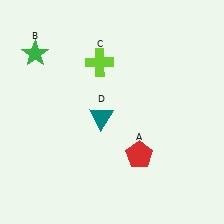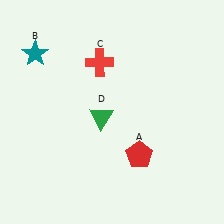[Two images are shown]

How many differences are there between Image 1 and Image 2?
There are 3 differences between the two images.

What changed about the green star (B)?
In Image 1, B is green. In Image 2, it changed to teal.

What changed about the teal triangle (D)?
In Image 1, D is teal. In Image 2, it changed to green.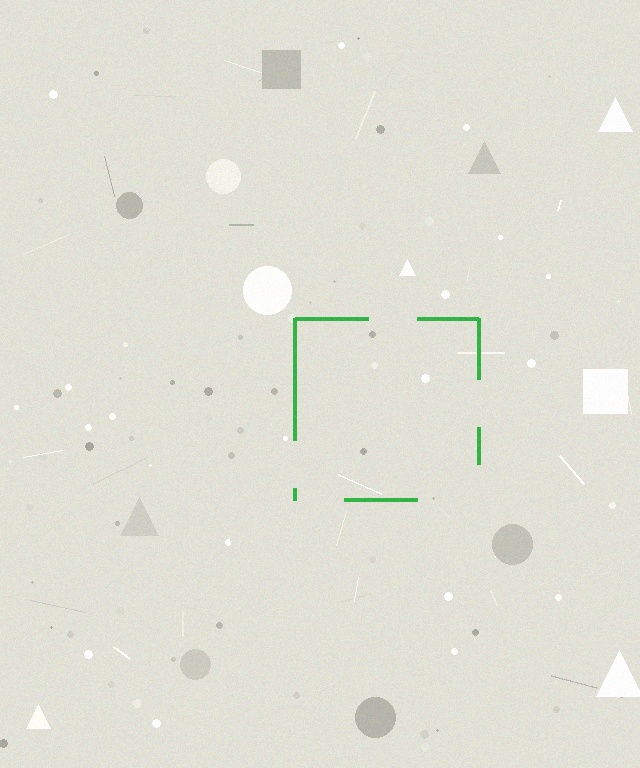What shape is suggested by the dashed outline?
The dashed outline suggests a square.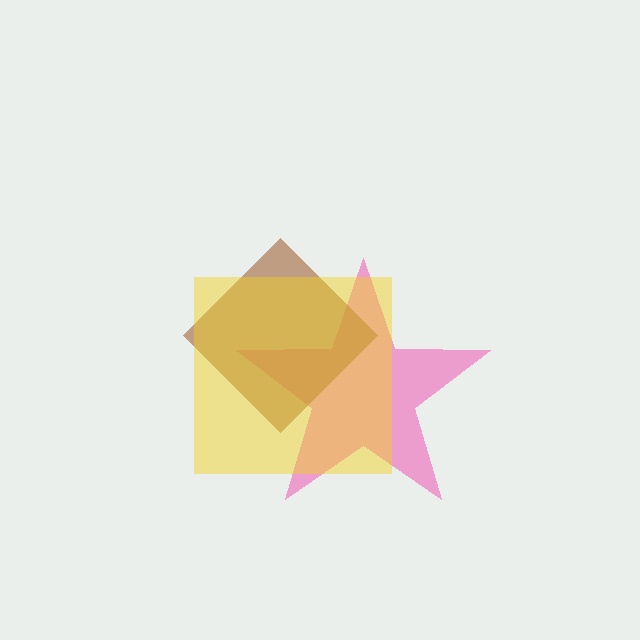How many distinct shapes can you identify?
There are 3 distinct shapes: a pink star, a brown diamond, a yellow square.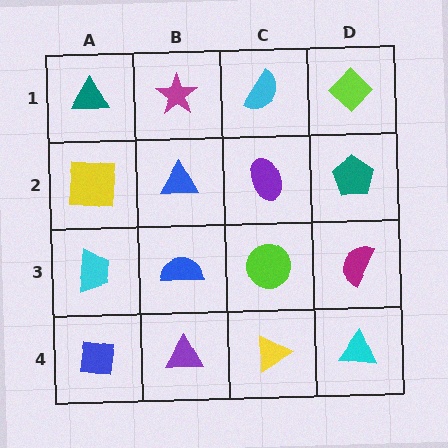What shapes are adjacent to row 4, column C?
A lime circle (row 3, column C), a purple triangle (row 4, column B), a cyan triangle (row 4, column D).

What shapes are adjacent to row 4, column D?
A magenta semicircle (row 3, column D), a yellow triangle (row 4, column C).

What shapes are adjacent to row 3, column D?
A teal pentagon (row 2, column D), a cyan triangle (row 4, column D), a lime circle (row 3, column C).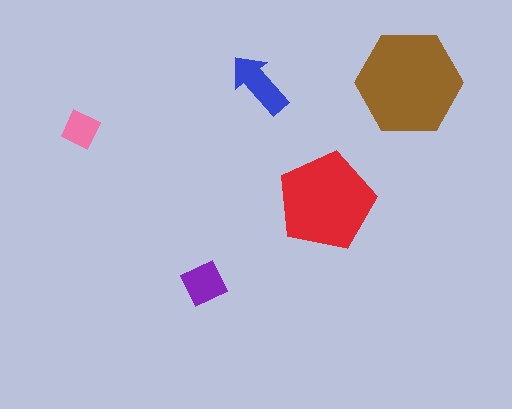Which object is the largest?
The brown hexagon.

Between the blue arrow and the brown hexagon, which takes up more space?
The brown hexagon.